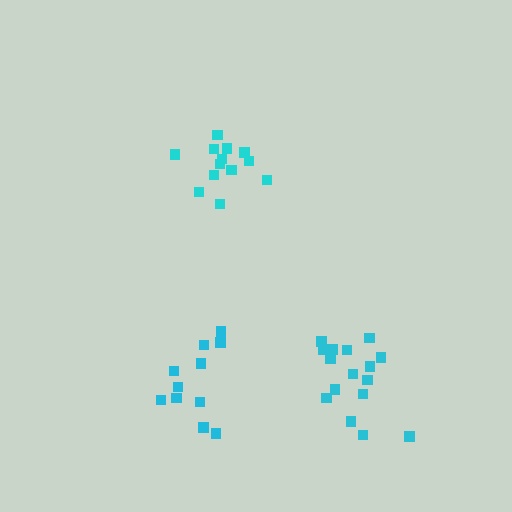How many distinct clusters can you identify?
There are 3 distinct clusters.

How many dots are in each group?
Group 1: 13 dots, Group 2: 11 dots, Group 3: 16 dots (40 total).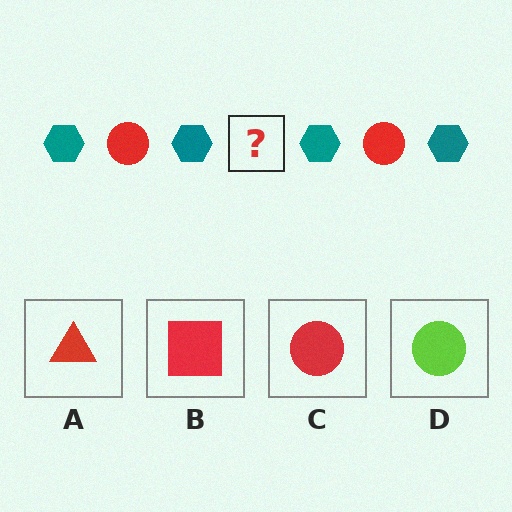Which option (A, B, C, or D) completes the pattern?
C.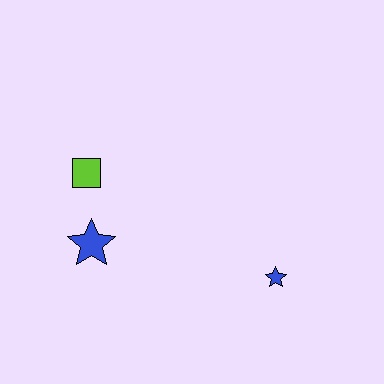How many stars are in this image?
There are 2 stars.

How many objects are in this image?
There are 3 objects.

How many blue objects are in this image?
There are 2 blue objects.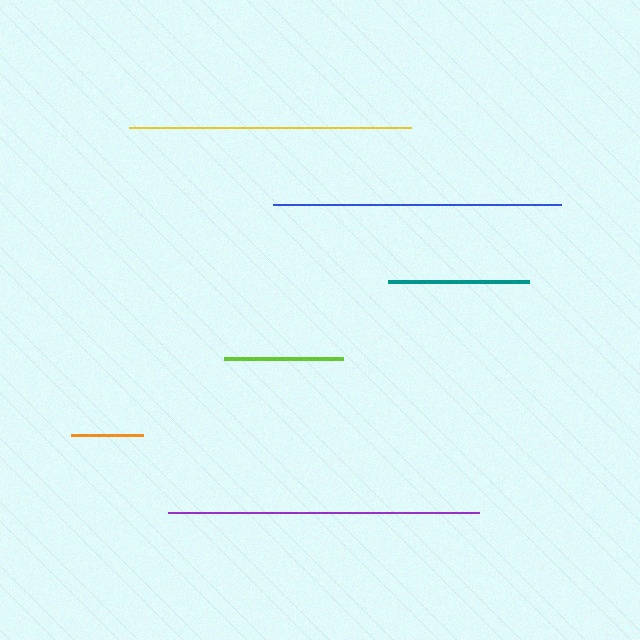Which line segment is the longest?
The purple line is the longest at approximately 311 pixels.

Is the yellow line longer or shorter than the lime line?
The yellow line is longer than the lime line.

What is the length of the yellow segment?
The yellow segment is approximately 282 pixels long.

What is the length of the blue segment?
The blue segment is approximately 288 pixels long.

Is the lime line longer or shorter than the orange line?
The lime line is longer than the orange line.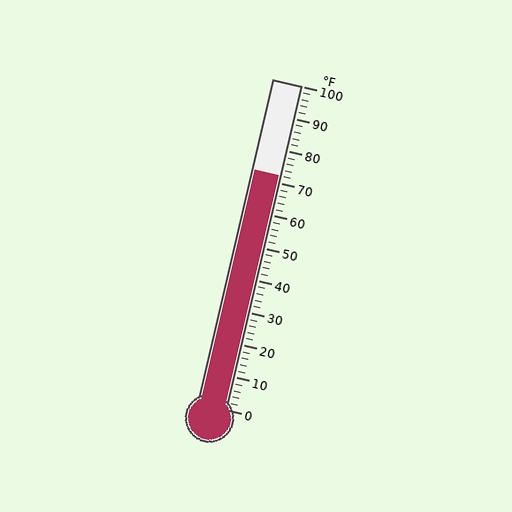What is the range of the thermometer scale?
The thermometer scale ranges from 0°F to 100°F.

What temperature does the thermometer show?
The thermometer shows approximately 72°F.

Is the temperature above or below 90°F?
The temperature is below 90°F.